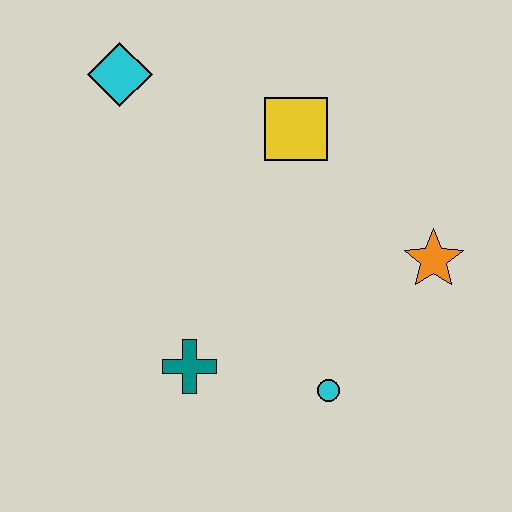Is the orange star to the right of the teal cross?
Yes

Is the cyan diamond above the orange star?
Yes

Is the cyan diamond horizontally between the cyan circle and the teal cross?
No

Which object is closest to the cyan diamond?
The yellow square is closest to the cyan diamond.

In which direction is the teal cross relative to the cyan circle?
The teal cross is to the left of the cyan circle.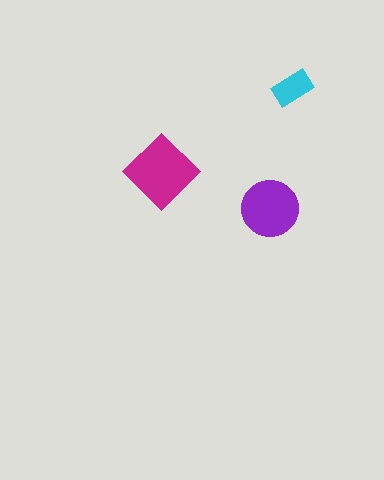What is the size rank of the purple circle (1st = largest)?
2nd.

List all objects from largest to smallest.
The magenta diamond, the purple circle, the cyan rectangle.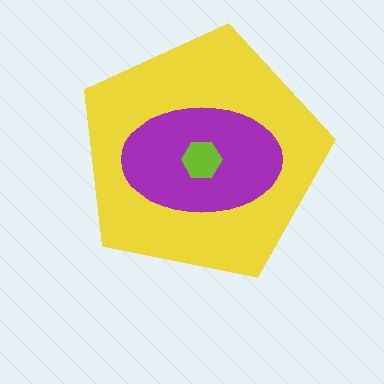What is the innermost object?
The lime hexagon.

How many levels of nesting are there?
3.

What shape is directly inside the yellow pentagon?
The purple ellipse.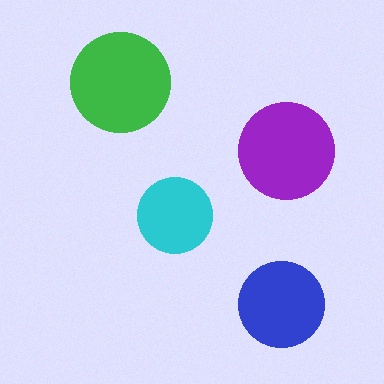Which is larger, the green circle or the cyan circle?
The green one.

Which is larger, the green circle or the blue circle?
The green one.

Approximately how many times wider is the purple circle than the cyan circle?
About 1.5 times wider.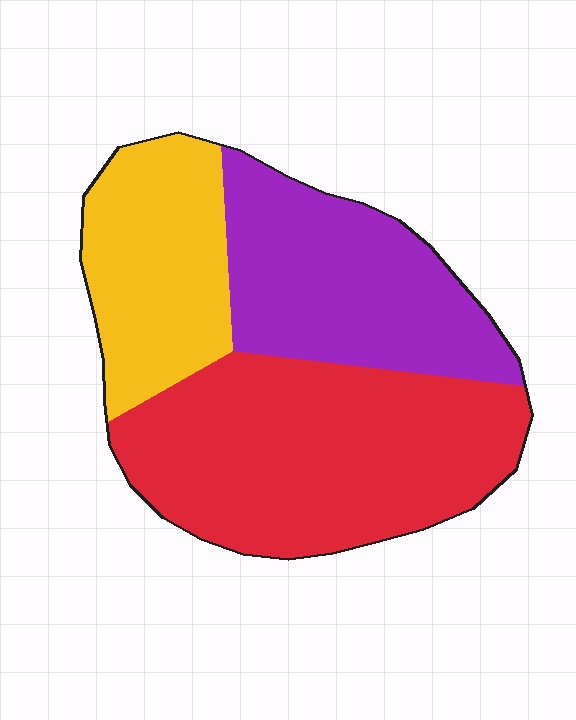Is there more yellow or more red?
Red.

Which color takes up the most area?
Red, at roughly 45%.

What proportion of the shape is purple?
Purple takes up about one third (1/3) of the shape.